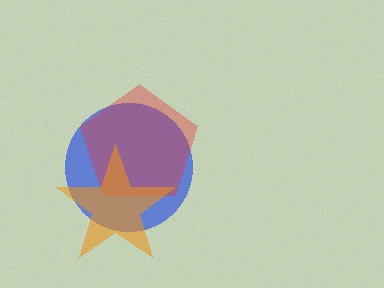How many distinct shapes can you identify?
There are 3 distinct shapes: a blue circle, a red pentagon, an orange star.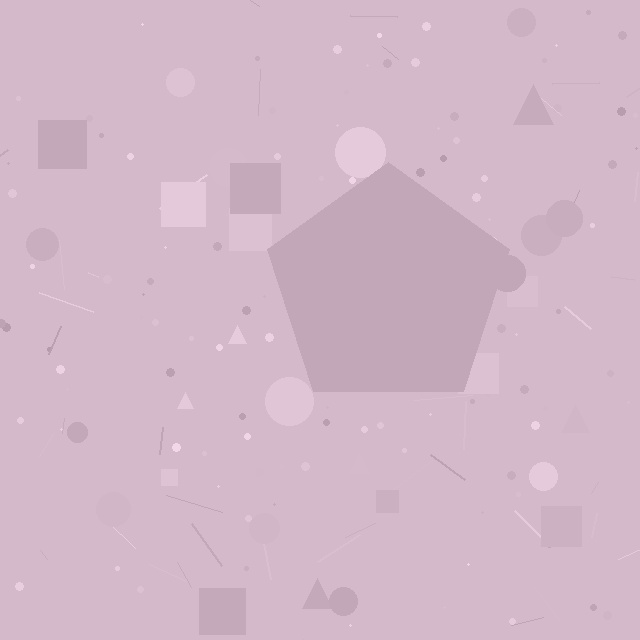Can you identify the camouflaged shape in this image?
The camouflaged shape is a pentagon.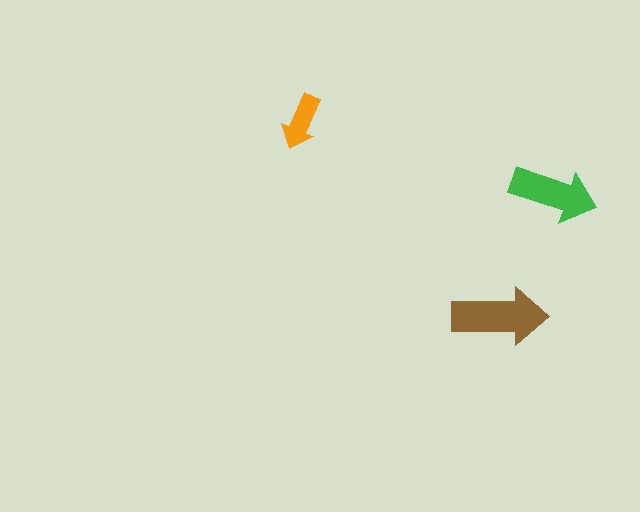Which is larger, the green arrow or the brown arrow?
The brown one.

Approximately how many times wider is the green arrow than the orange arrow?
About 1.5 times wider.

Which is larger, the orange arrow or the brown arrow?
The brown one.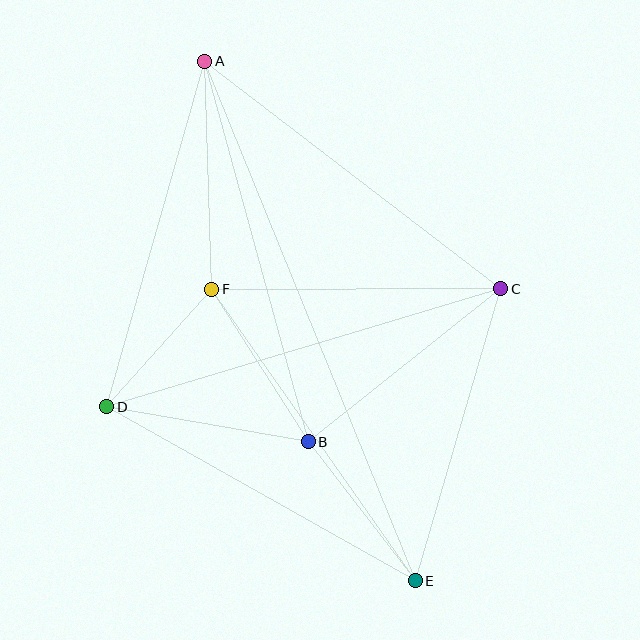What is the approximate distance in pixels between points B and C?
The distance between B and C is approximately 246 pixels.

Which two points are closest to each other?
Points D and F are closest to each other.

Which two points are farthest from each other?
Points A and E are farthest from each other.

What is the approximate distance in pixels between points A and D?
The distance between A and D is approximately 359 pixels.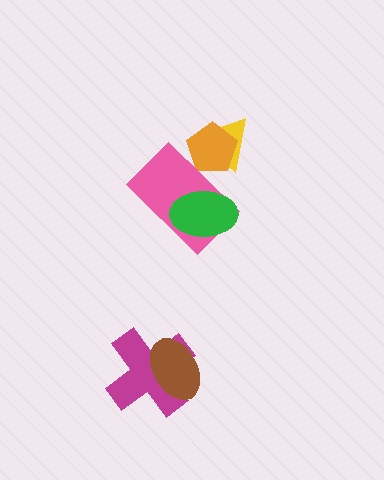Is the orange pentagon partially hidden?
Yes, it is partially covered by another shape.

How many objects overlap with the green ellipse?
1 object overlaps with the green ellipse.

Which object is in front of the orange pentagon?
The pink rectangle is in front of the orange pentagon.